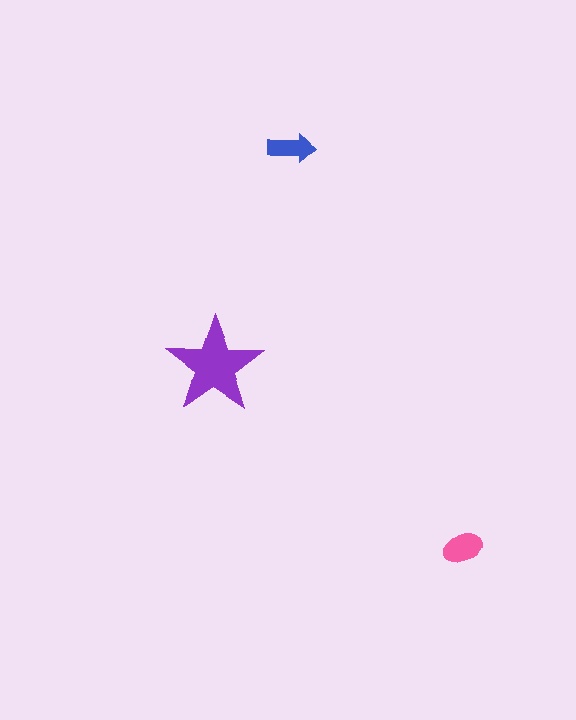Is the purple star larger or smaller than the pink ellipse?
Larger.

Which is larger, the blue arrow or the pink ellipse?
The pink ellipse.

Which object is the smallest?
The blue arrow.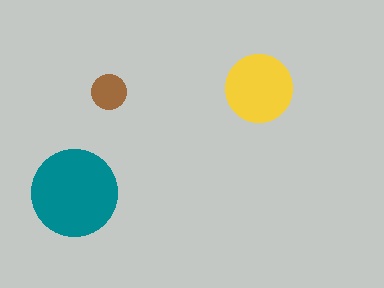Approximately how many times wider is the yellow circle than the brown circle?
About 2 times wider.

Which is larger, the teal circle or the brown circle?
The teal one.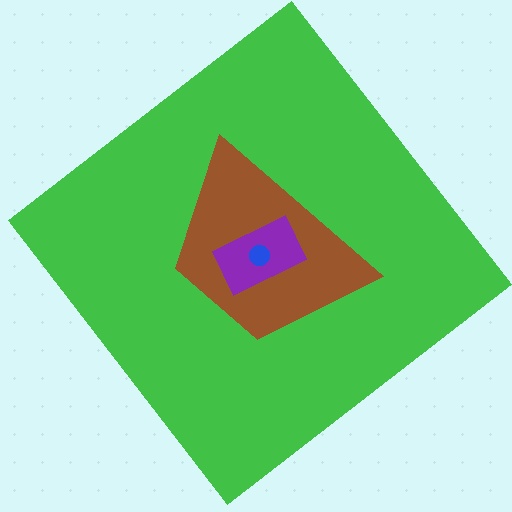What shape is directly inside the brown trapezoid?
The purple rectangle.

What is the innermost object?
The blue circle.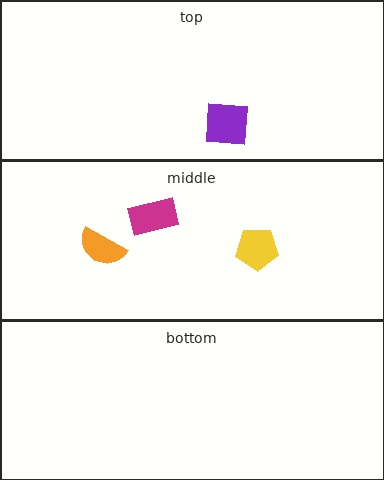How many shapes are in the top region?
1.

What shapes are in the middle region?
The orange semicircle, the yellow pentagon, the magenta rectangle.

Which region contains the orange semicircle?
The middle region.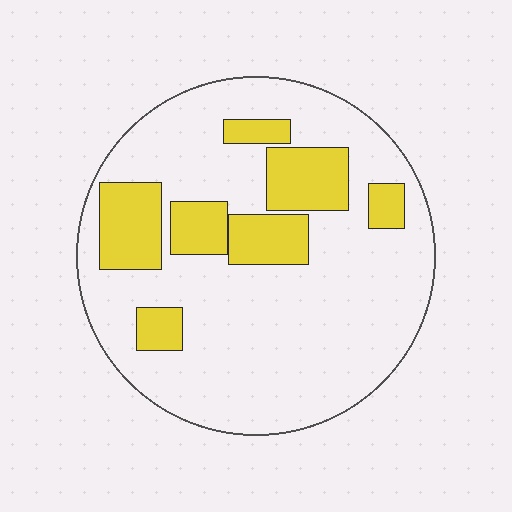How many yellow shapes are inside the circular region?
7.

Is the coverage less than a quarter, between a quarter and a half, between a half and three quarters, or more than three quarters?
Less than a quarter.